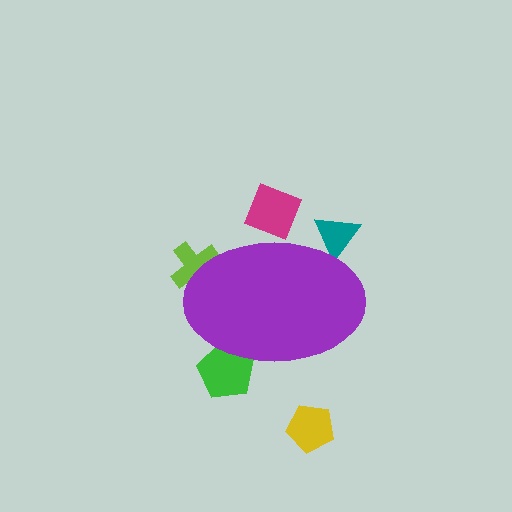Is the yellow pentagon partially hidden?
No, the yellow pentagon is fully visible.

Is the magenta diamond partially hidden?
Yes, the magenta diamond is partially hidden behind the purple ellipse.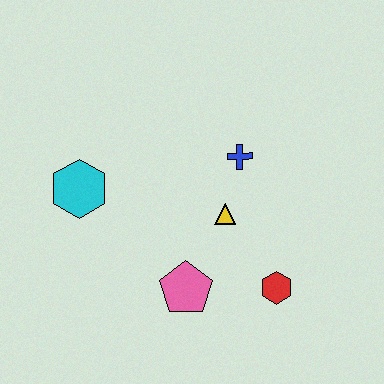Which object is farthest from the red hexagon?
The cyan hexagon is farthest from the red hexagon.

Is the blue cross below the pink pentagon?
No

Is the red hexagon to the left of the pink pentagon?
No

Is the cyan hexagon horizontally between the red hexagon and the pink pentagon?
No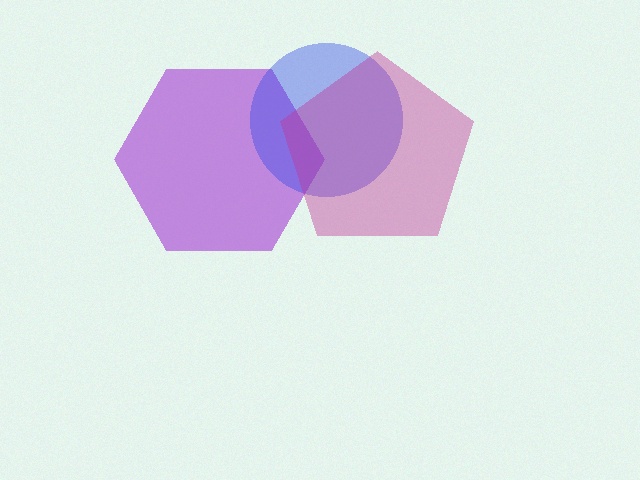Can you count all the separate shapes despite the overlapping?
Yes, there are 3 separate shapes.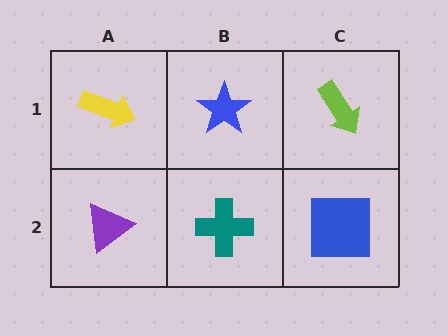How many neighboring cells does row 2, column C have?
2.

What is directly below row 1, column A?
A purple triangle.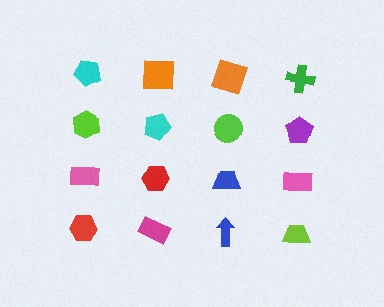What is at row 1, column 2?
An orange square.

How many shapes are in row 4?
4 shapes.